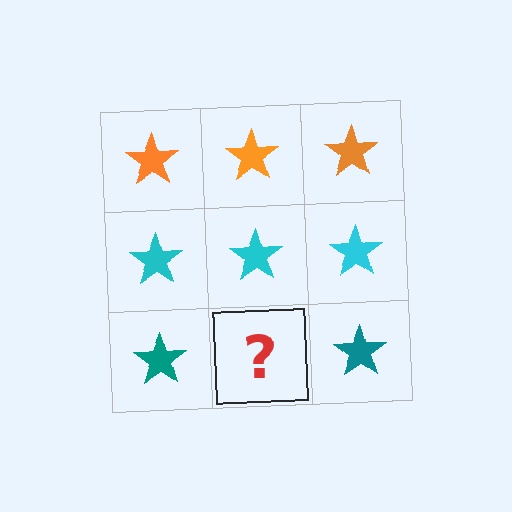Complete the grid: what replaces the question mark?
The question mark should be replaced with a teal star.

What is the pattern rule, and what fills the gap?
The rule is that each row has a consistent color. The gap should be filled with a teal star.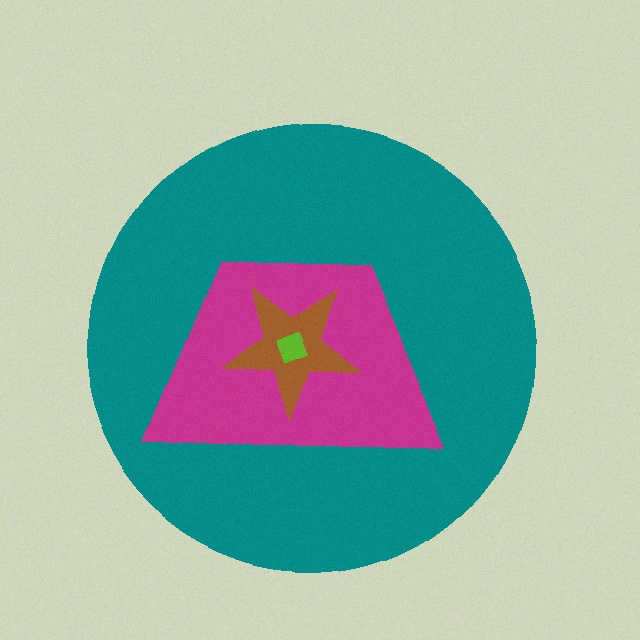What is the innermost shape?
The lime diamond.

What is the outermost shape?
The teal circle.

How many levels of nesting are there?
4.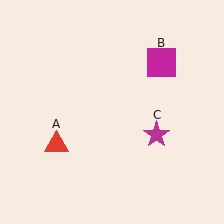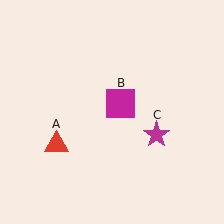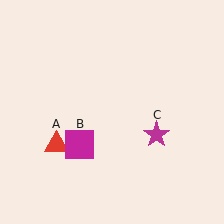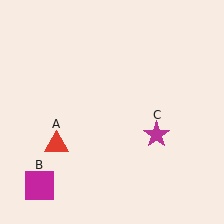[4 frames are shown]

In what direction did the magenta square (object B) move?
The magenta square (object B) moved down and to the left.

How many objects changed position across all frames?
1 object changed position: magenta square (object B).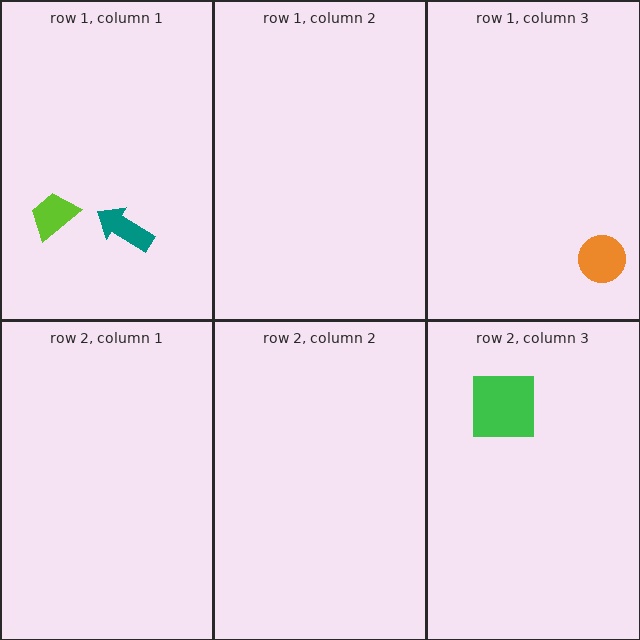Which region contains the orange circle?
The row 1, column 3 region.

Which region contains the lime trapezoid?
The row 1, column 1 region.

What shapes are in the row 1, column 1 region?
The teal arrow, the lime trapezoid.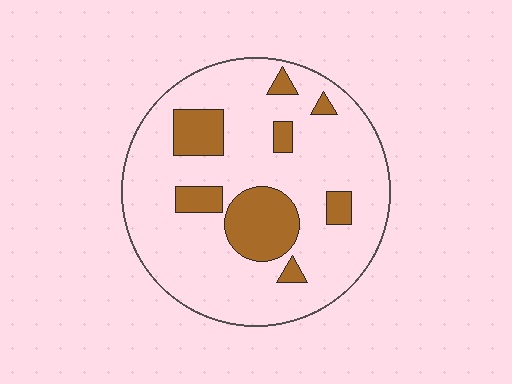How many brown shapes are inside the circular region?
8.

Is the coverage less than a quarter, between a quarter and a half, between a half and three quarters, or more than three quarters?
Less than a quarter.